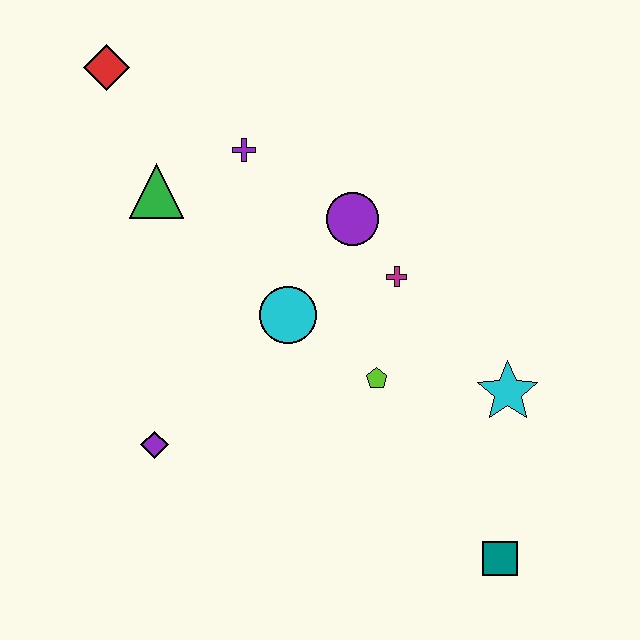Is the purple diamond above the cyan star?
No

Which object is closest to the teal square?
The cyan star is closest to the teal square.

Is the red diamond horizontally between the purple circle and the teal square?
No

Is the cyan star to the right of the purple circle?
Yes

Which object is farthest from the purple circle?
The teal square is farthest from the purple circle.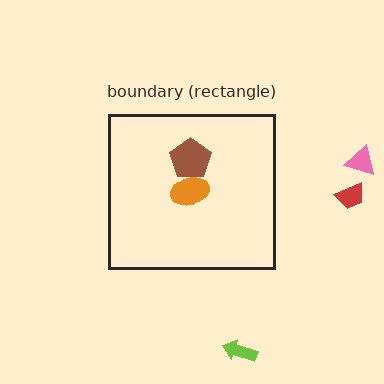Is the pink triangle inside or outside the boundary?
Outside.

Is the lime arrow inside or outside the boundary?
Outside.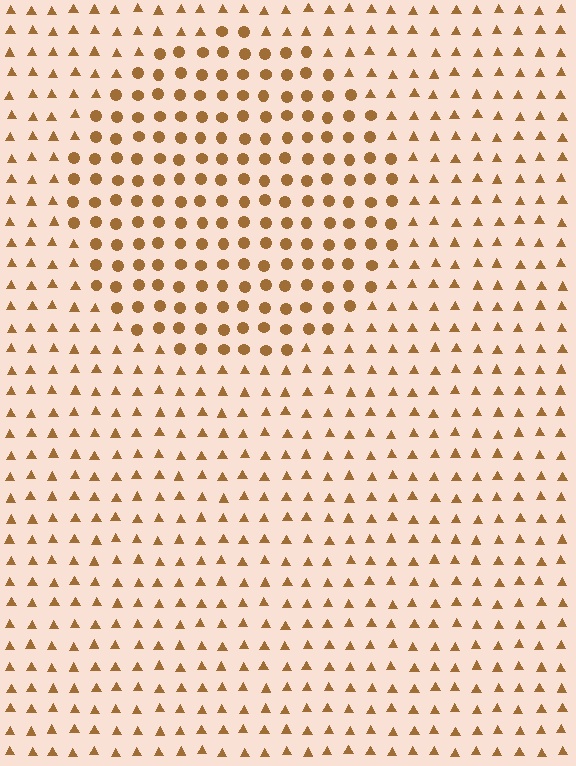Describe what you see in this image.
The image is filled with small brown elements arranged in a uniform grid. A circle-shaped region contains circles, while the surrounding area contains triangles. The boundary is defined purely by the change in element shape.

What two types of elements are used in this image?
The image uses circles inside the circle region and triangles outside it.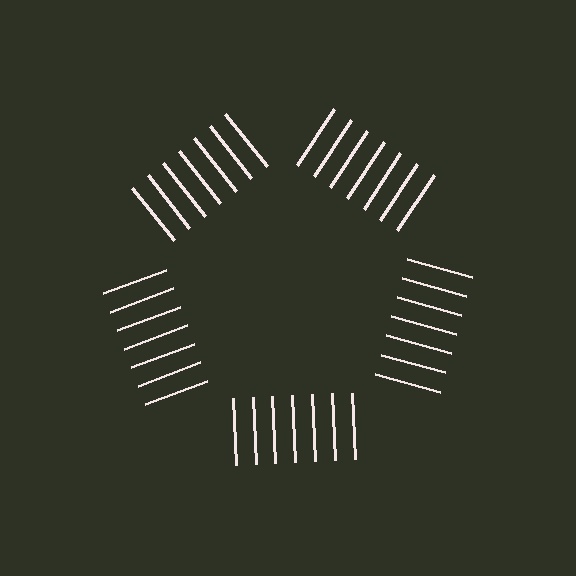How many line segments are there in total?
35 — 7 along each of the 5 edges.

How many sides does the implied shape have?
5 sides — the line-ends trace a pentagon.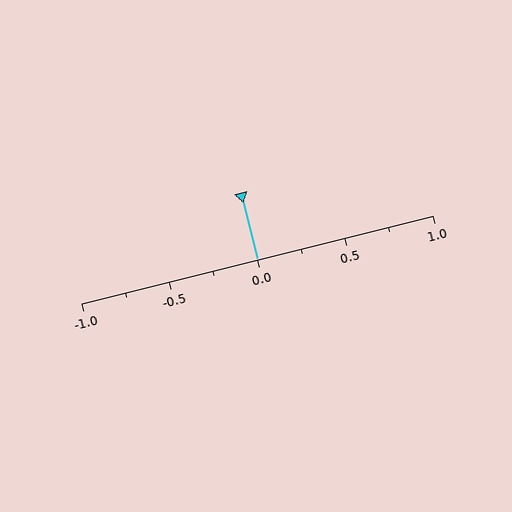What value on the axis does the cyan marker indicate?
The marker indicates approximately 0.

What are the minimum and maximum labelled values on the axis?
The axis runs from -1.0 to 1.0.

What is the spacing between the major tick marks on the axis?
The major ticks are spaced 0.5 apart.